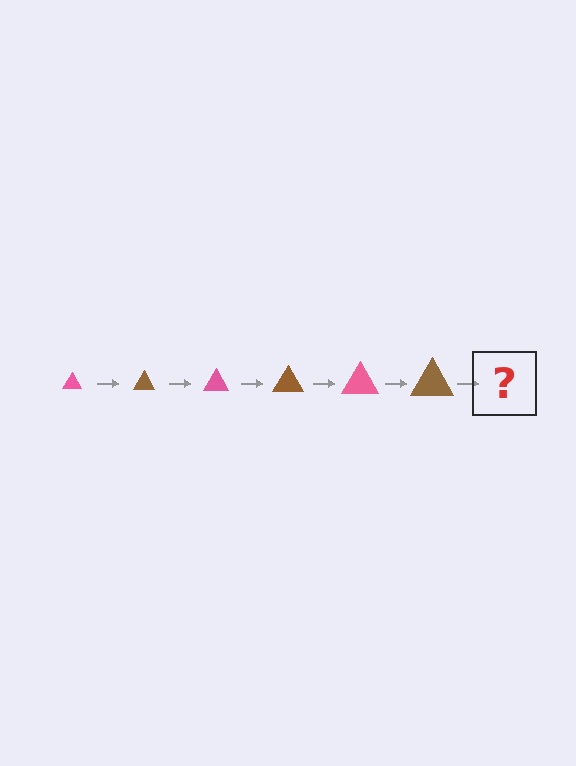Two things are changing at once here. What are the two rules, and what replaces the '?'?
The two rules are that the triangle grows larger each step and the color cycles through pink and brown. The '?' should be a pink triangle, larger than the previous one.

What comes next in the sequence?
The next element should be a pink triangle, larger than the previous one.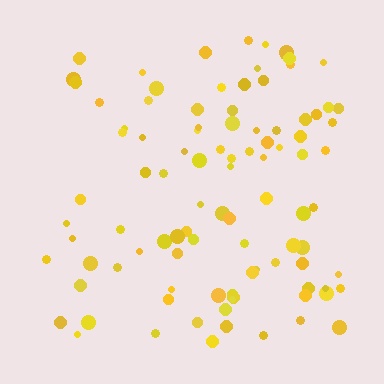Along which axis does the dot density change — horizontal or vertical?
Horizontal.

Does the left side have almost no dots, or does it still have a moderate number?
Still a moderate number, just noticeably fewer than the right.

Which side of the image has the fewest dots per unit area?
The left.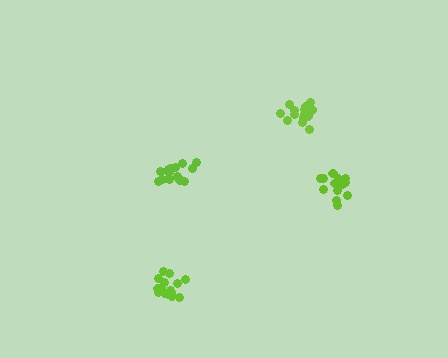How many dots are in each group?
Group 1: 15 dots, Group 2: 14 dots, Group 3: 16 dots, Group 4: 16 dots (61 total).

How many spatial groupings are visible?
There are 4 spatial groupings.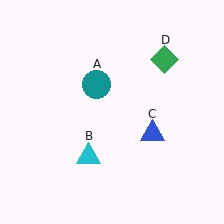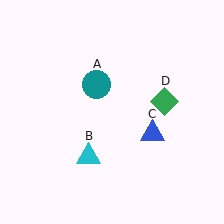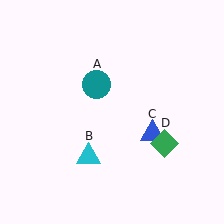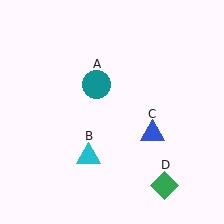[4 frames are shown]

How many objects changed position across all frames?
1 object changed position: green diamond (object D).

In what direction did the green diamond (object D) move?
The green diamond (object D) moved down.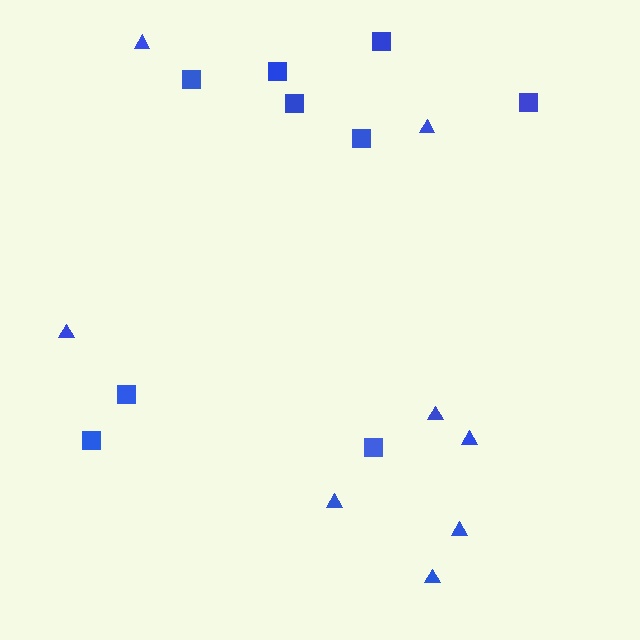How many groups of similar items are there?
There are 2 groups: one group of squares (9) and one group of triangles (8).